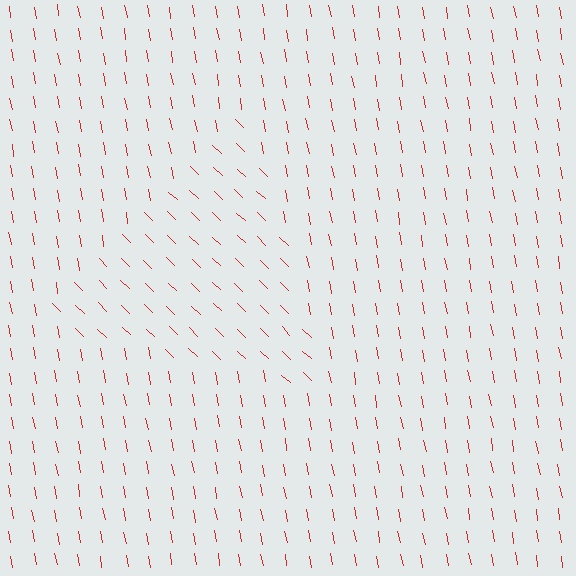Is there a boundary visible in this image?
Yes, there is a texture boundary formed by a change in line orientation.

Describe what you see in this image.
The image is filled with small red line segments. A triangle region in the image has lines oriented differently from the surrounding lines, creating a visible texture boundary.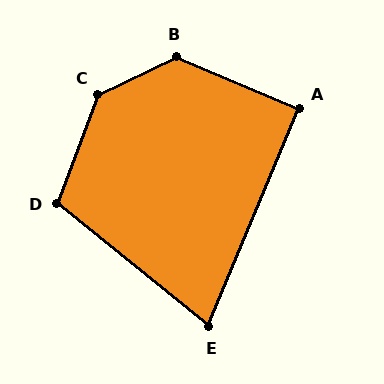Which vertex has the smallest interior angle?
E, at approximately 73 degrees.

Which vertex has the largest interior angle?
C, at approximately 136 degrees.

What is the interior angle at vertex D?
Approximately 109 degrees (obtuse).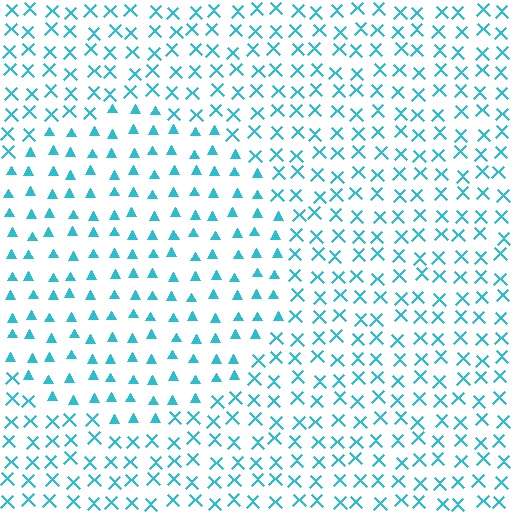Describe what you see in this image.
The image is filled with small cyan elements arranged in a uniform grid. A circle-shaped region contains triangles, while the surrounding area contains X marks. The boundary is defined purely by the change in element shape.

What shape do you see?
I see a circle.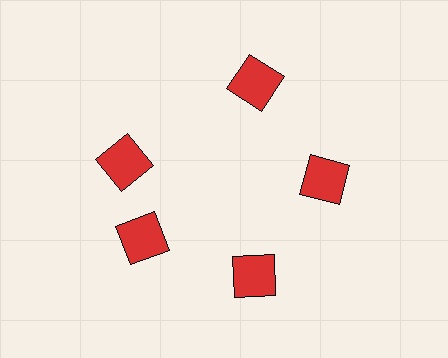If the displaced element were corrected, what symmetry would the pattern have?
It would have 5-fold rotational symmetry — the pattern would map onto itself every 72 degrees.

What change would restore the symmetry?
The symmetry would be restored by rotating it back into even spacing with its neighbors so that all 5 squares sit at equal angles and equal distance from the center.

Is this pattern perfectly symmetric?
No. The 5 red squares are arranged in a ring, but one element near the 10 o'clock position is rotated out of alignment along the ring, breaking the 5-fold rotational symmetry.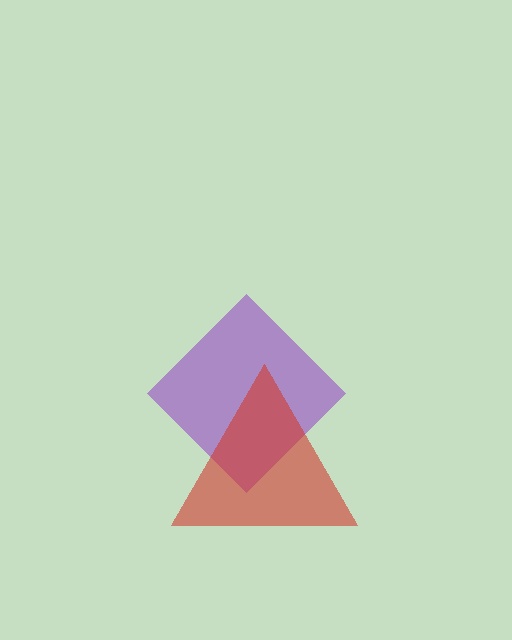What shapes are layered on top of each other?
The layered shapes are: a purple diamond, a red triangle.